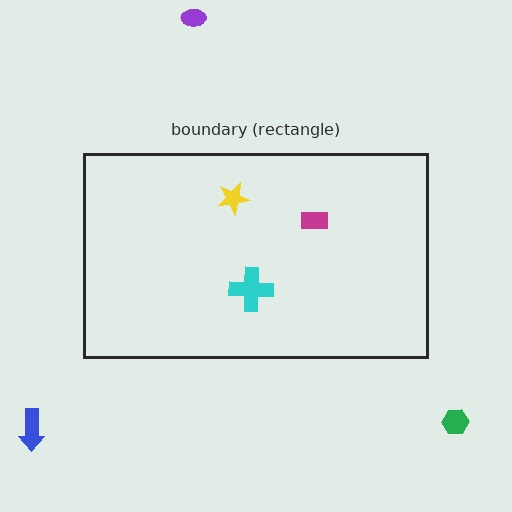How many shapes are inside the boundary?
3 inside, 3 outside.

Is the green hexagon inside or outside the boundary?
Outside.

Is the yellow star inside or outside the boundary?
Inside.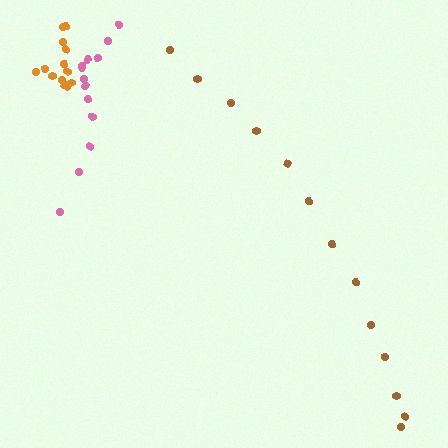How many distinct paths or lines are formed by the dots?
There are 3 distinct paths.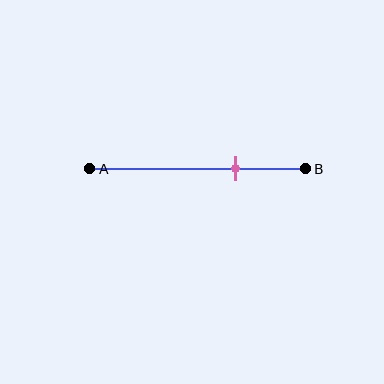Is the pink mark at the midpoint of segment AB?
No, the mark is at about 70% from A, not at the 50% midpoint.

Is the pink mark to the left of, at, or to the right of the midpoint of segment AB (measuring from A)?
The pink mark is to the right of the midpoint of segment AB.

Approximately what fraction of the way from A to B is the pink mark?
The pink mark is approximately 70% of the way from A to B.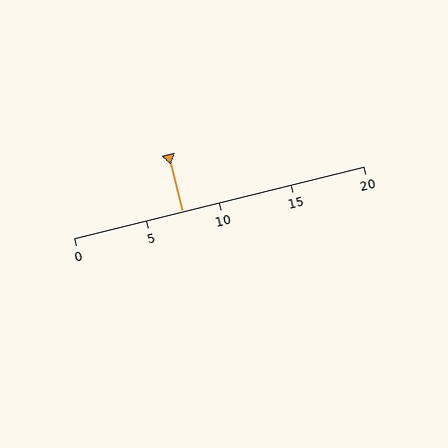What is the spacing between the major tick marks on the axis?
The major ticks are spaced 5 apart.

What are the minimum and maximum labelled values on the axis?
The axis runs from 0 to 20.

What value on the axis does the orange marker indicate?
The marker indicates approximately 7.5.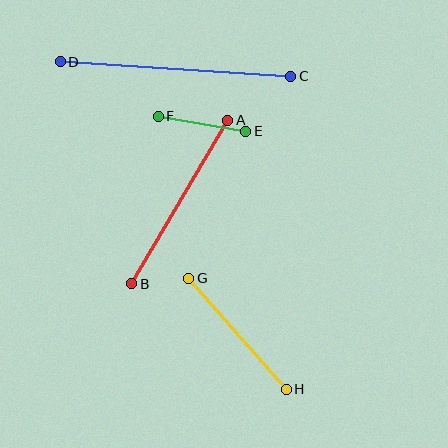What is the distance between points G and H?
The distance is approximately 148 pixels.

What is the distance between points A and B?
The distance is approximately 190 pixels.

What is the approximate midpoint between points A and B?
The midpoint is at approximately (180, 202) pixels.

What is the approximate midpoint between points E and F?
The midpoint is at approximately (202, 124) pixels.